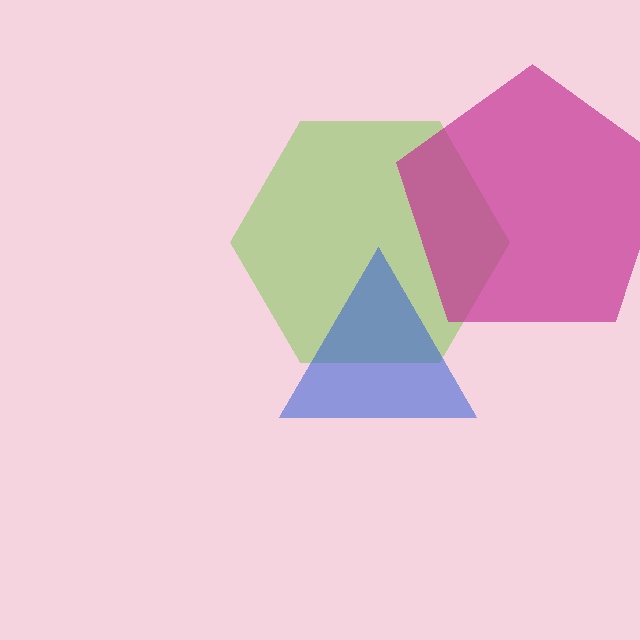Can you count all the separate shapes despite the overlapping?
Yes, there are 3 separate shapes.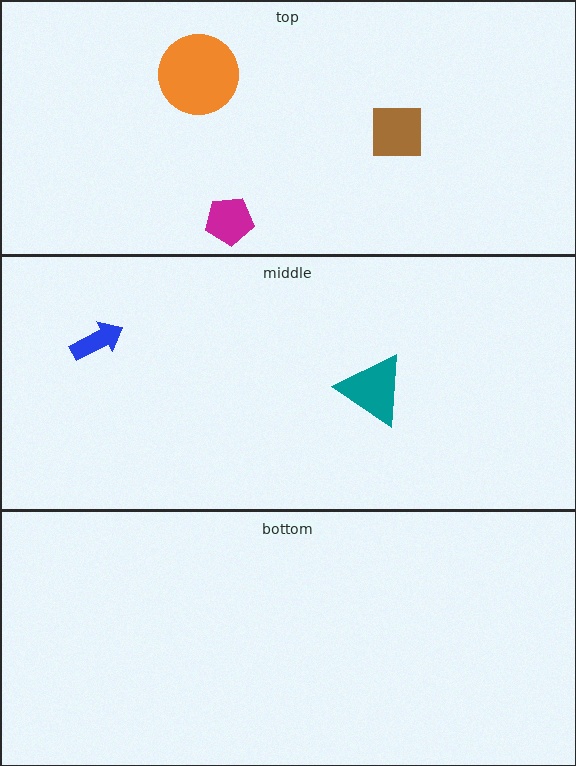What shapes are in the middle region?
The blue arrow, the teal triangle.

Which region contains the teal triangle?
The middle region.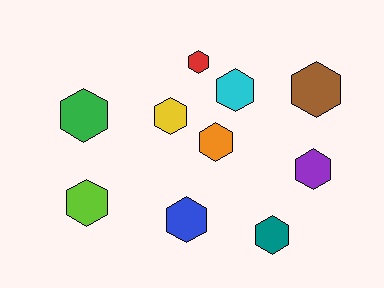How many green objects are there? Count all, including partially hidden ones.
There is 1 green object.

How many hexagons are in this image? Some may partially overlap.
There are 10 hexagons.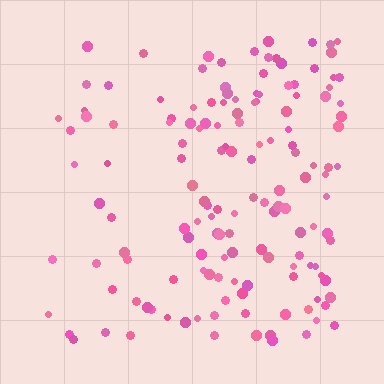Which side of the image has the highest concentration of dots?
The right.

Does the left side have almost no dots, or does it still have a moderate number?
Still a moderate number, just noticeably fewer than the right.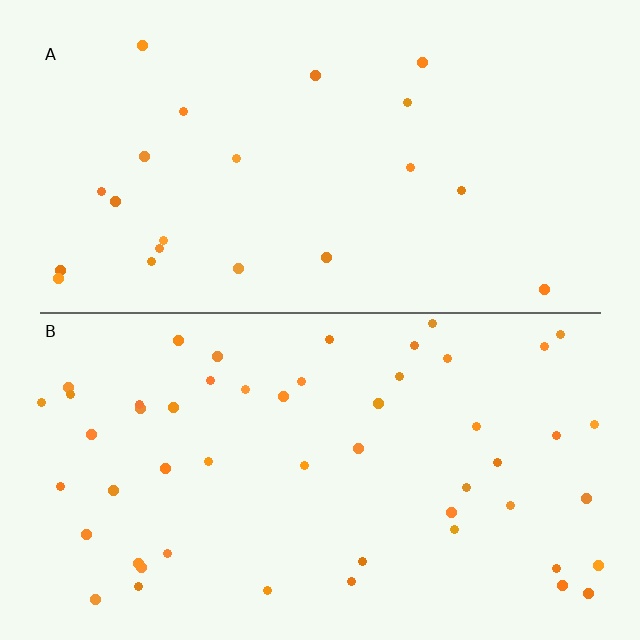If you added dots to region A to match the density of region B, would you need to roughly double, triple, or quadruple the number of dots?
Approximately double.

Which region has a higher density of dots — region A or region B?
B (the bottom).